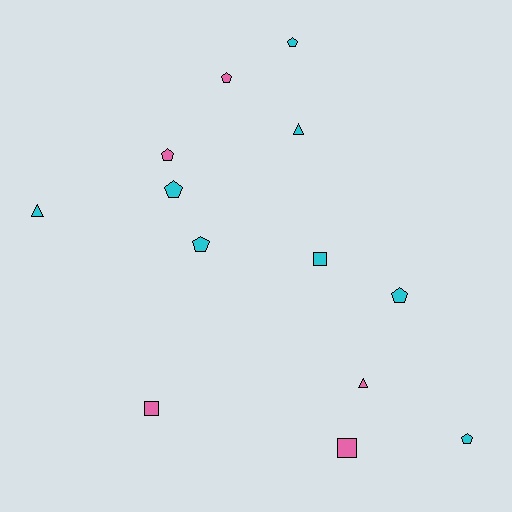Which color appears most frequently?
Cyan, with 8 objects.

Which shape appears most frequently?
Pentagon, with 7 objects.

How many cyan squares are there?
There is 1 cyan square.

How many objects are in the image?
There are 13 objects.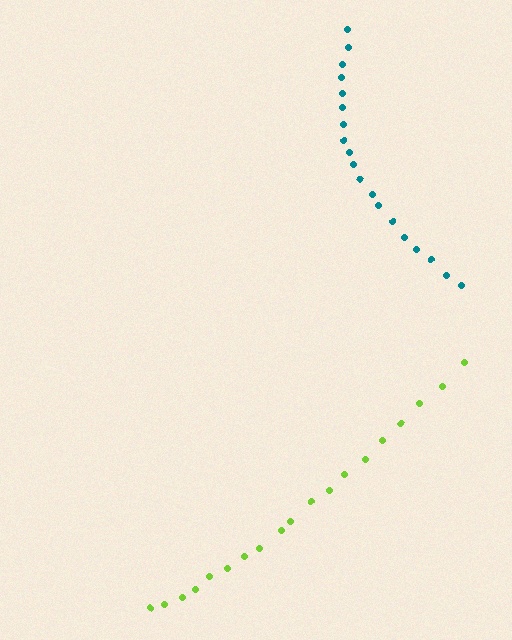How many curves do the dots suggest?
There are 2 distinct paths.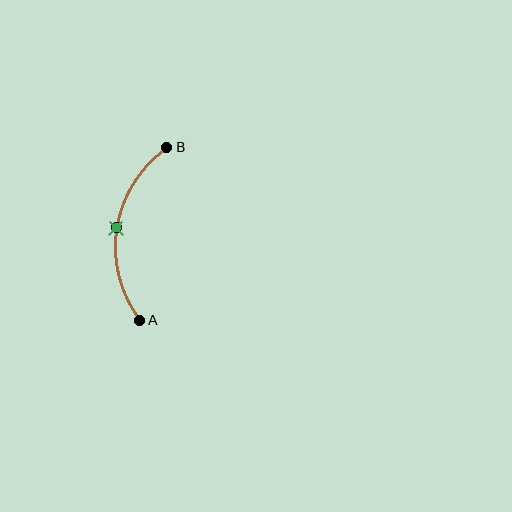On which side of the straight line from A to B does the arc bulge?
The arc bulges to the left of the straight line connecting A and B.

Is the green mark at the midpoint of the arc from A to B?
Yes. The green mark lies on the arc at equal arc-length from both A and B — it is the arc midpoint.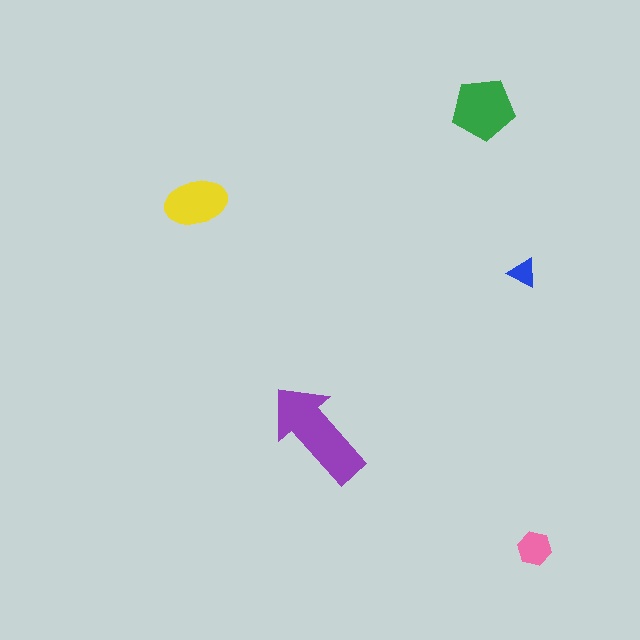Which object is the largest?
The purple arrow.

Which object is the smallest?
The blue triangle.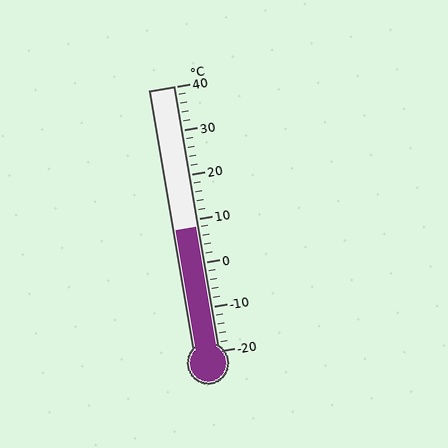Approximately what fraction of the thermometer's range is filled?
The thermometer is filled to approximately 45% of its range.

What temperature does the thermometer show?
The thermometer shows approximately 8°C.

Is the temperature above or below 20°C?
The temperature is below 20°C.